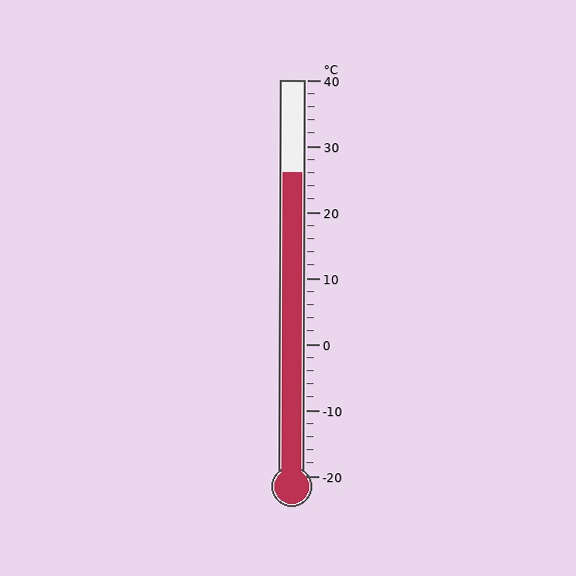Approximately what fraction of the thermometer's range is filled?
The thermometer is filled to approximately 75% of its range.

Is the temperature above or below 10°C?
The temperature is above 10°C.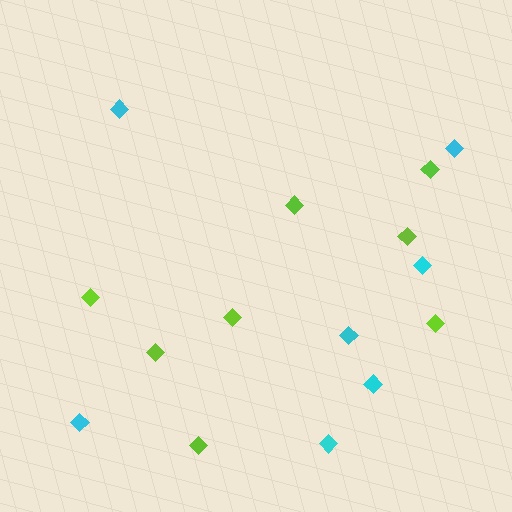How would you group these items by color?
There are 2 groups: one group of lime diamonds (8) and one group of cyan diamonds (7).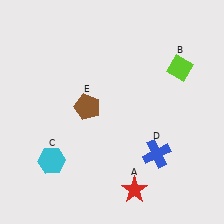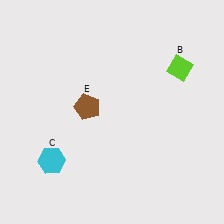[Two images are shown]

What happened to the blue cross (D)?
The blue cross (D) was removed in Image 2. It was in the bottom-right area of Image 1.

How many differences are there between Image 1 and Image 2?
There are 2 differences between the two images.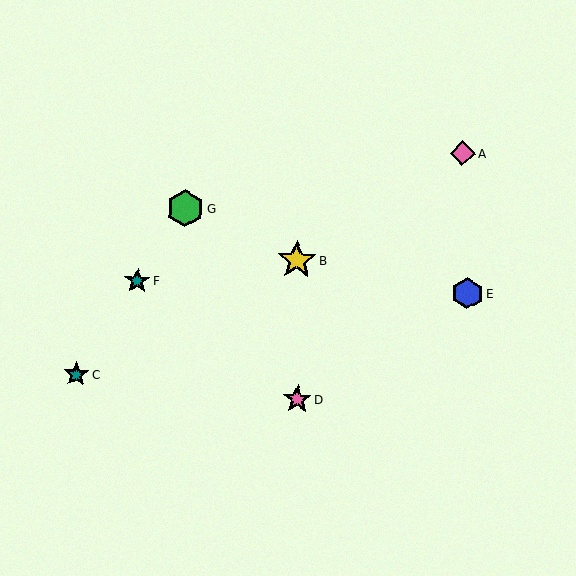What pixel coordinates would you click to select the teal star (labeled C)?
Click at (76, 374) to select the teal star C.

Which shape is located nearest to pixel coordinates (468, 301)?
The blue hexagon (labeled E) at (467, 293) is nearest to that location.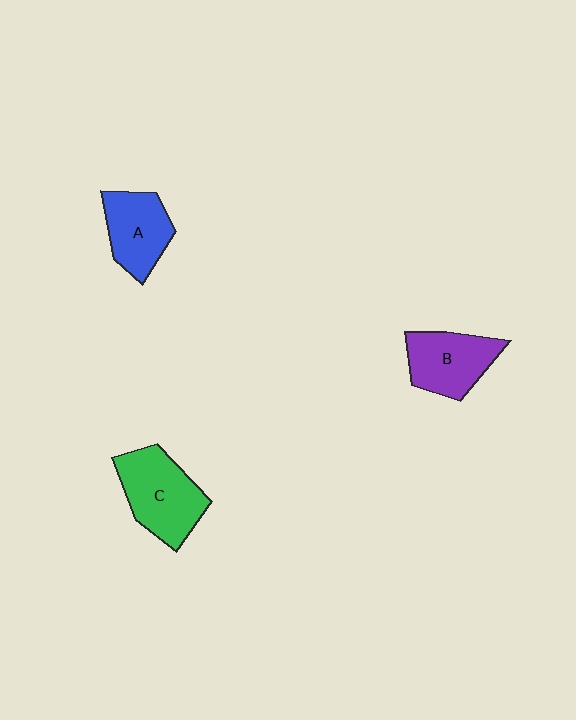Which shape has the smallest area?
Shape A (blue).